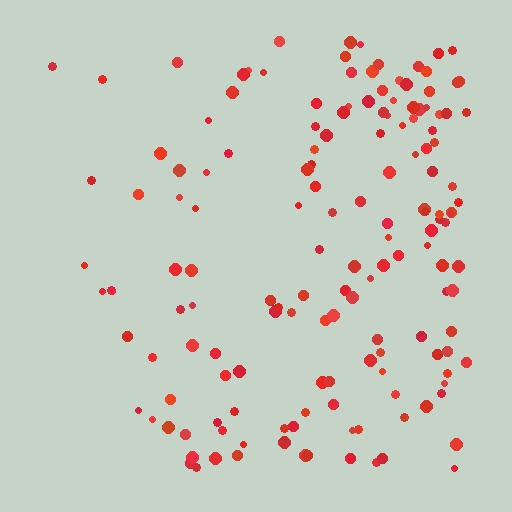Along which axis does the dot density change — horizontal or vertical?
Horizontal.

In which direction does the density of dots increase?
From left to right, with the right side densest.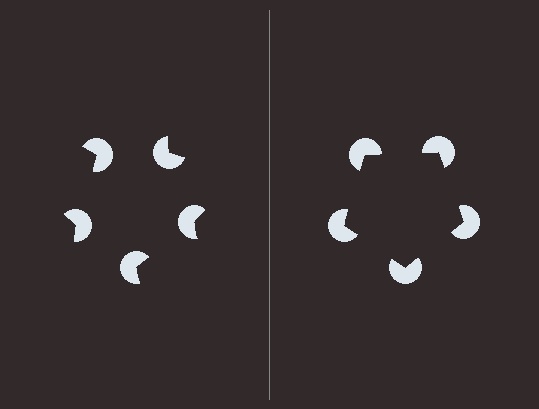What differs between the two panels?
The pac-man discs are positioned identically on both sides; only the wedge orientations differ. On the right they align to a pentagon; on the left they are misaligned.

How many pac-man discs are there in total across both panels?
10 — 5 on each side.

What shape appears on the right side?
An illusory pentagon.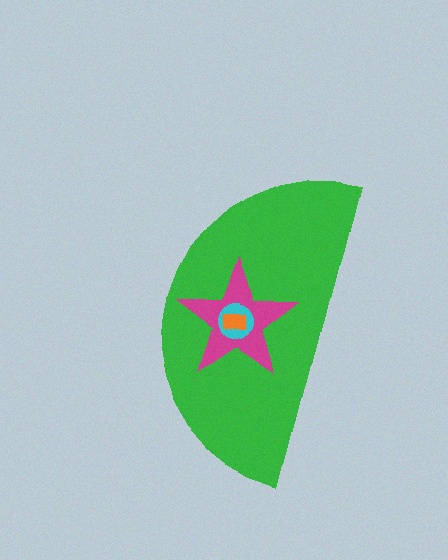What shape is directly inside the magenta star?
The cyan circle.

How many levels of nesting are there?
4.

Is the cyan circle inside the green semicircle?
Yes.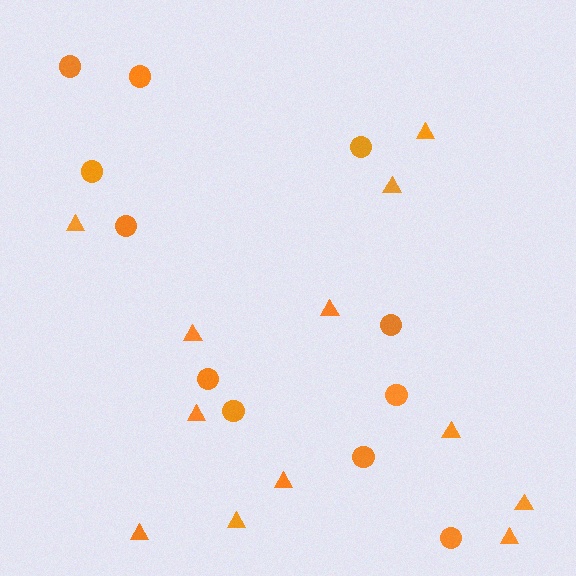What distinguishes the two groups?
There are 2 groups: one group of circles (11) and one group of triangles (12).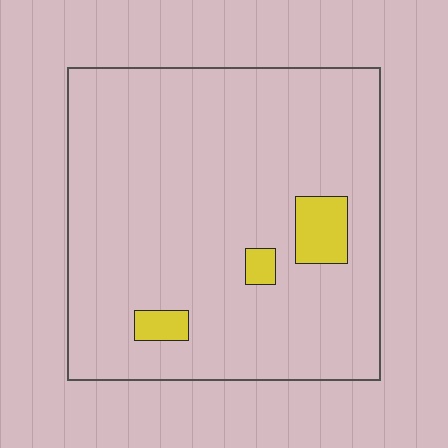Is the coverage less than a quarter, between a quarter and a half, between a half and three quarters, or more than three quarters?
Less than a quarter.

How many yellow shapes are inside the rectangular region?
3.